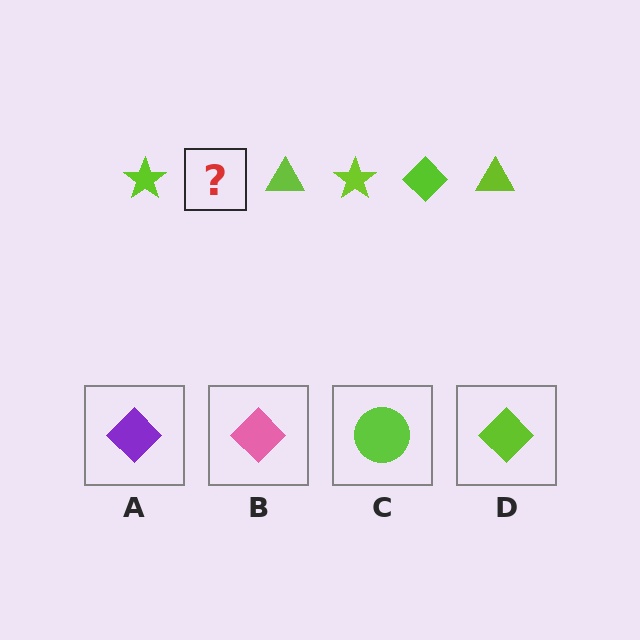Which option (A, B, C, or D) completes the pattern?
D.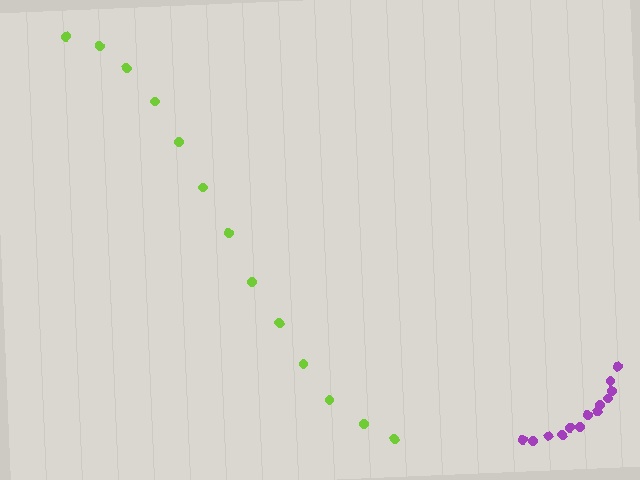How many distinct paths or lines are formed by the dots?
There are 2 distinct paths.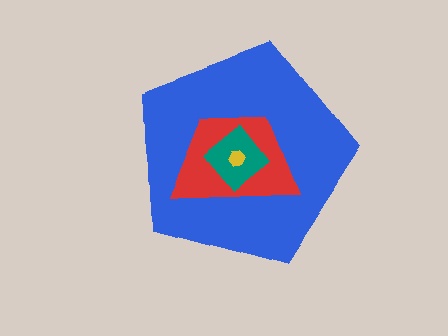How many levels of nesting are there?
4.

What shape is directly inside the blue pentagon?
The red trapezoid.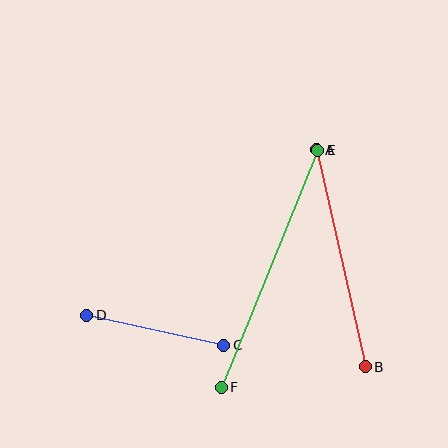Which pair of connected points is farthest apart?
Points E and F are farthest apart.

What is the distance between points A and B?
The distance is approximately 222 pixels.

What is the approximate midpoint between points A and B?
The midpoint is at approximately (341, 258) pixels.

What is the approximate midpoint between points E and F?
The midpoint is at approximately (269, 269) pixels.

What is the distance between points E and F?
The distance is approximately 256 pixels.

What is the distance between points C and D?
The distance is approximately 140 pixels.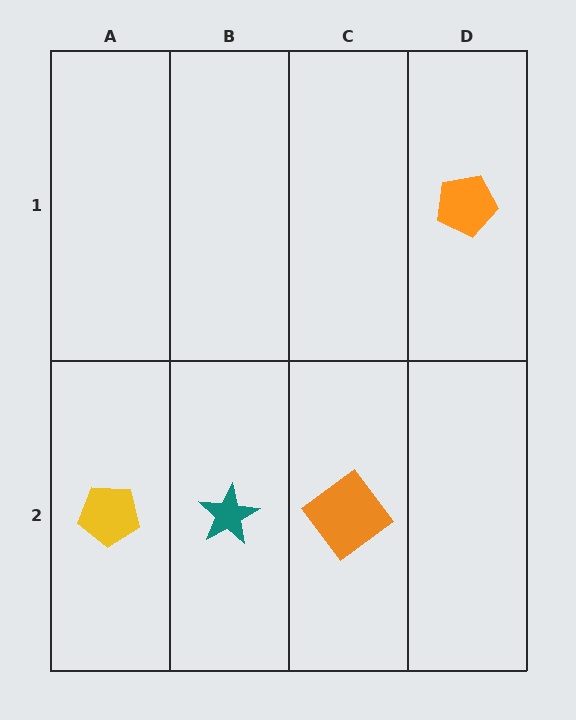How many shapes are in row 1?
1 shape.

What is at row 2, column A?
A yellow pentagon.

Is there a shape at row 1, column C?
No, that cell is empty.